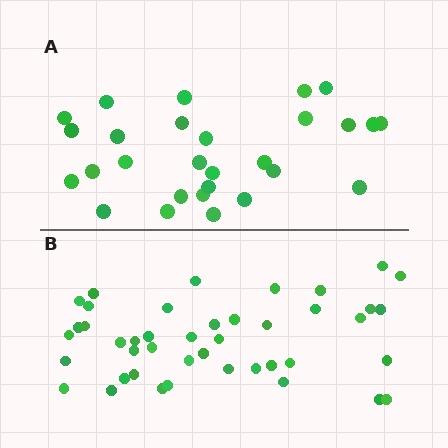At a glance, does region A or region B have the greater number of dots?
Region B (the bottom region) has more dots.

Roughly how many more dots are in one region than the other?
Region B has approximately 15 more dots than region A.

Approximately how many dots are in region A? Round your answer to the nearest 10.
About 30 dots. (The exact count is 28, which rounds to 30.)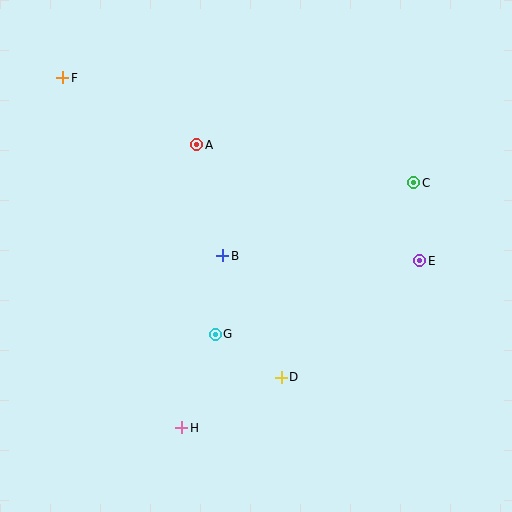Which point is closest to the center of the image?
Point B at (223, 256) is closest to the center.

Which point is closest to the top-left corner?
Point F is closest to the top-left corner.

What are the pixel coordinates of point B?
Point B is at (223, 256).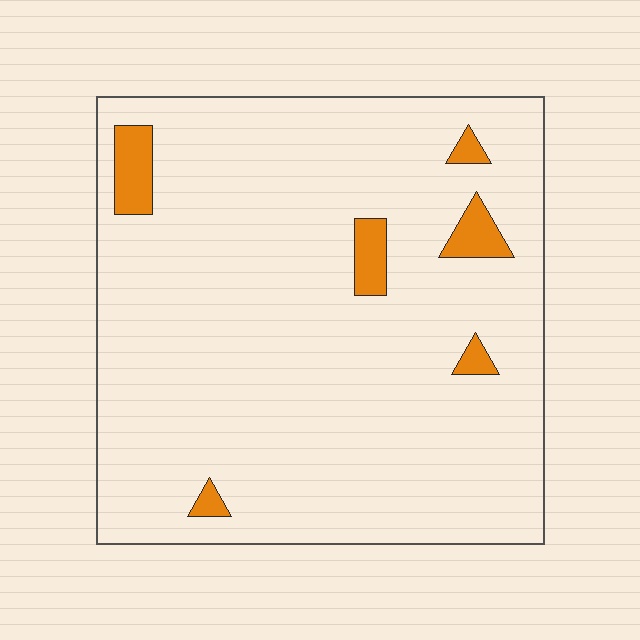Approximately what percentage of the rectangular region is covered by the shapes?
Approximately 5%.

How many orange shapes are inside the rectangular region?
6.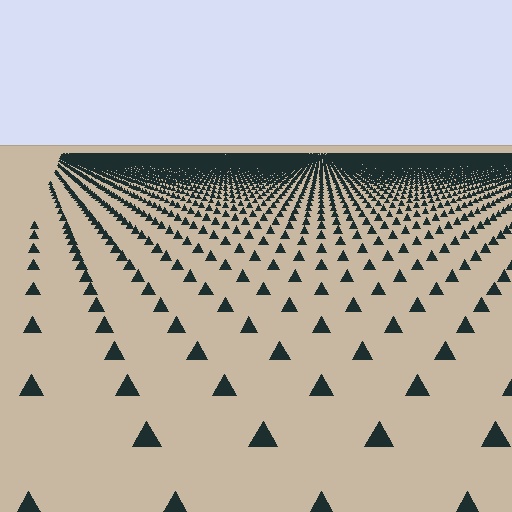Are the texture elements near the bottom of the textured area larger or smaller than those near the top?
Larger. Near the bottom, elements are closer to the viewer and appear at a bigger on-screen size.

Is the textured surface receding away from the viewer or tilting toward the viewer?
The surface is receding away from the viewer. Texture elements get smaller and denser toward the top.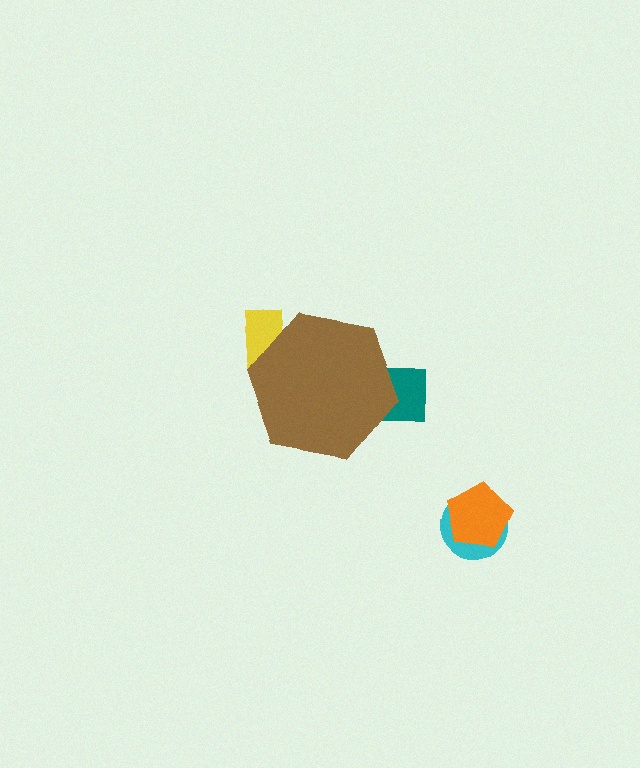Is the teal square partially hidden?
Yes, the teal square is partially hidden behind the brown hexagon.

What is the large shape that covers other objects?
A brown hexagon.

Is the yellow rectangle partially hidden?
Yes, the yellow rectangle is partially hidden behind the brown hexagon.